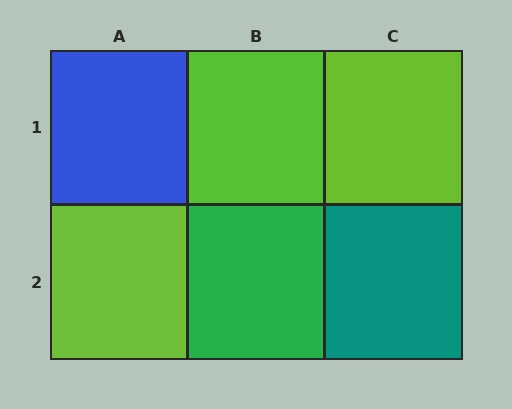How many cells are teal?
1 cell is teal.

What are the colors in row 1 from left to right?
Blue, lime, lime.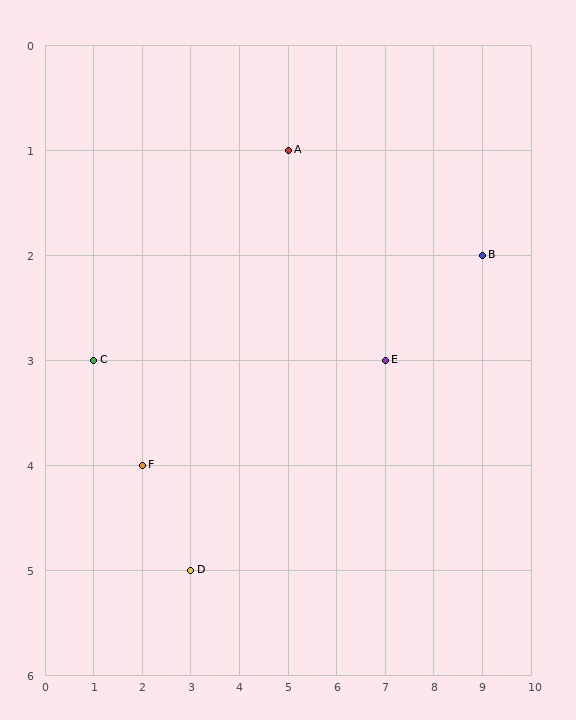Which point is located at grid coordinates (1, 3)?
Point C is at (1, 3).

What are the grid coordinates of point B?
Point B is at grid coordinates (9, 2).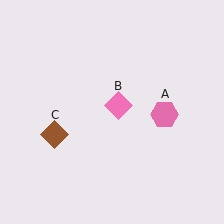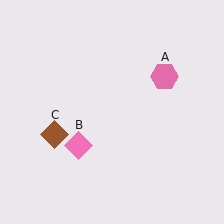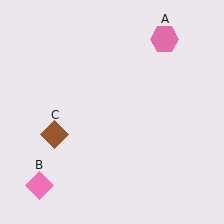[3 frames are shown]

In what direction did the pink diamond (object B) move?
The pink diamond (object B) moved down and to the left.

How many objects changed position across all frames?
2 objects changed position: pink hexagon (object A), pink diamond (object B).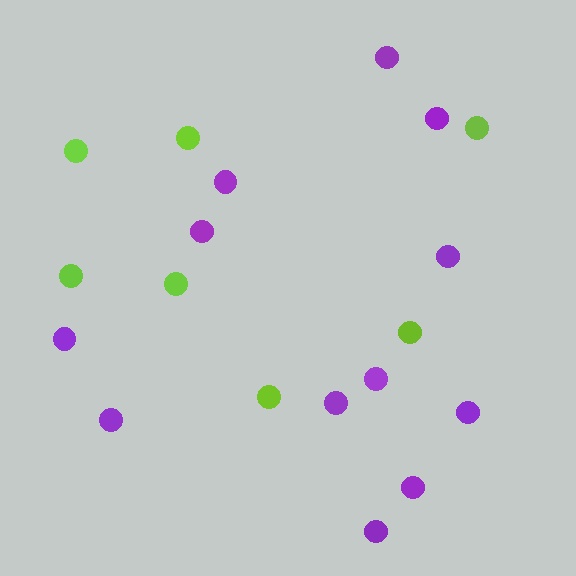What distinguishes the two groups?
There are 2 groups: one group of purple circles (12) and one group of lime circles (7).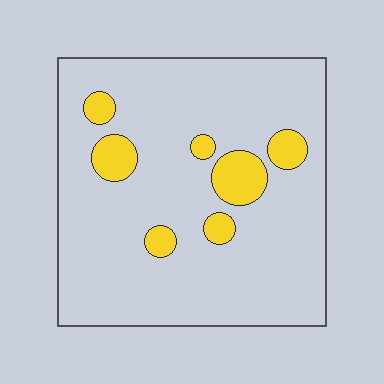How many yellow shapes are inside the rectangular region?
7.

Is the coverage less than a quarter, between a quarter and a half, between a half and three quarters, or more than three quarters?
Less than a quarter.